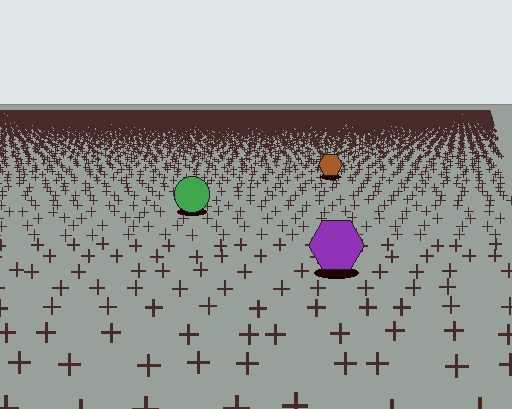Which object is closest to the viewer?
The purple hexagon is closest. The texture marks near it are larger and more spread out.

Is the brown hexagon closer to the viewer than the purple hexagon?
No. The purple hexagon is closer — you can tell from the texture gradient: the ground texture is coarser near it.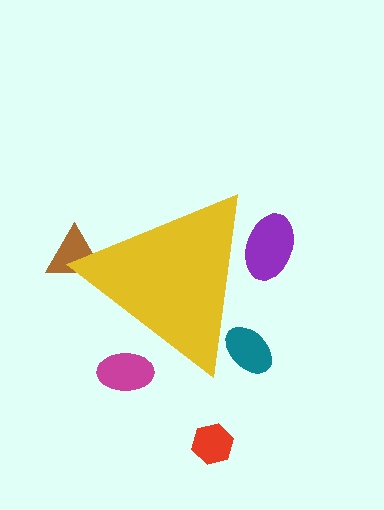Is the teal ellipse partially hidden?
Yes, the teal ellipse is partially hidden behind the yellow triangle.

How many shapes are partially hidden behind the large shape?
4 shapes are partially hidden.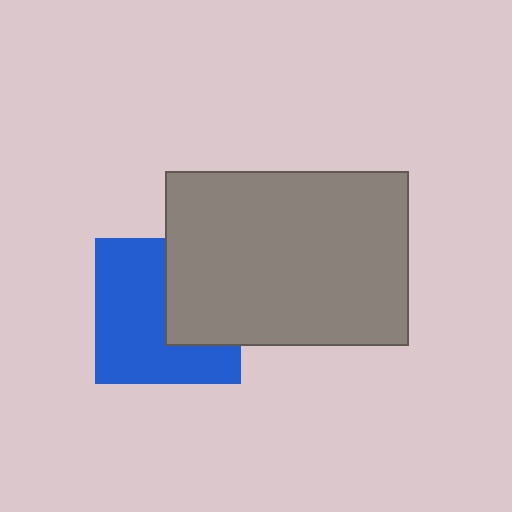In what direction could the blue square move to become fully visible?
The blue square could move left. That would shift it out from behind the gray rectangle entirely.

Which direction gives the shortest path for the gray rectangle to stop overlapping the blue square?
Moving right gives the shortest separation.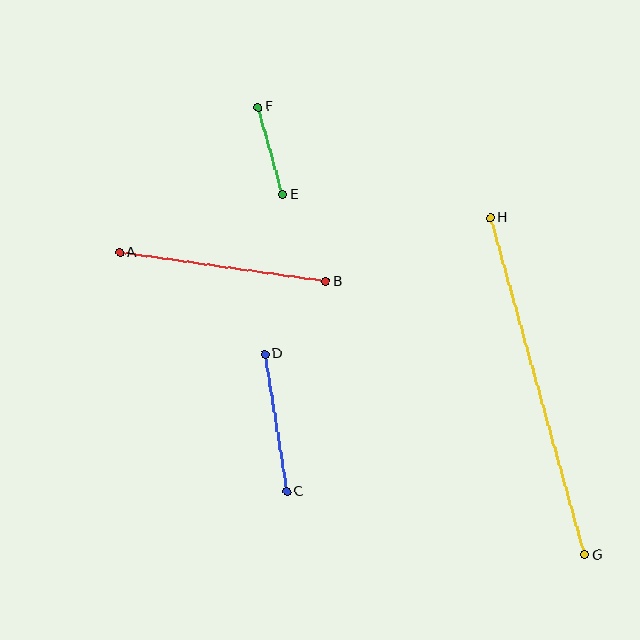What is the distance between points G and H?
The distance is approximately 350 pixels.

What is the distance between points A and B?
The distance is approximately 208 pixels.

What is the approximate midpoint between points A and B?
The midpoint is at approximately (223, 267) pixels.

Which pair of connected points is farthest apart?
Points G and H are farthest apart.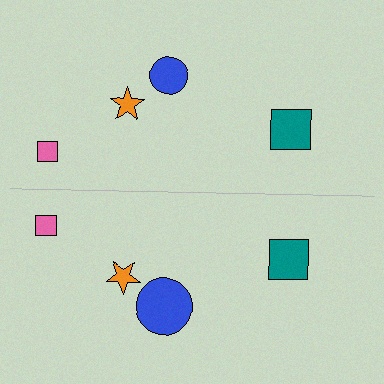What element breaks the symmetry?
The blue circle on the bottom side has a different size than its mirror counterpart.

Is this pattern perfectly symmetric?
No, the pattern is not perfectly symmetric. The blue circle on the bottom side has a different size than its mirror counterpart.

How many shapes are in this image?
There are 8 shapes in this image.